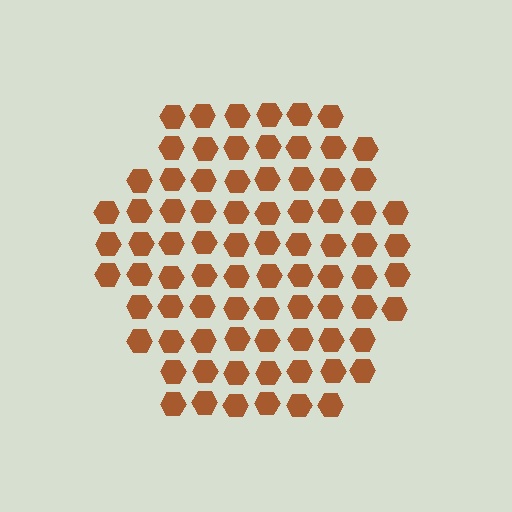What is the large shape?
The large shape is a hexagon.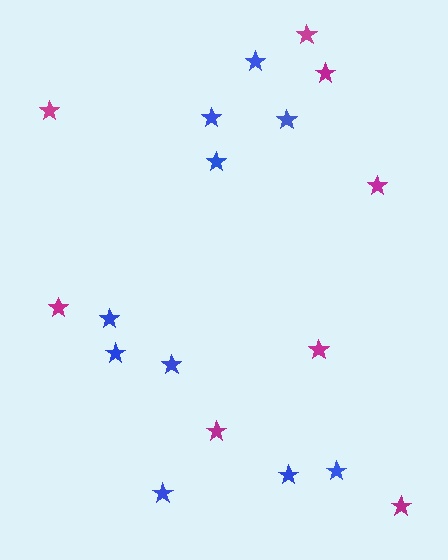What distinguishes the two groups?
There are 2 groups: one group of magenta stars (8) and one group of blue stars (10).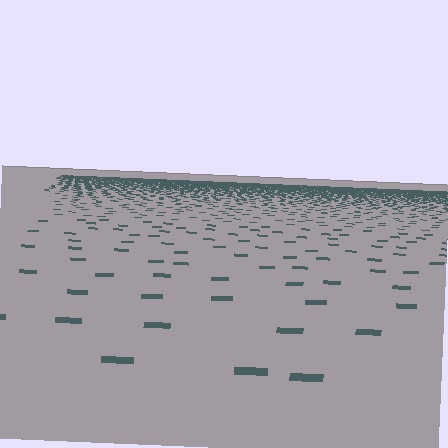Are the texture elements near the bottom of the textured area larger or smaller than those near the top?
Larger. Near the bottom, elements are closer to the viewer and appear at a bigger on-screen size.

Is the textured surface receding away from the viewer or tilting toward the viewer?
The surface is receding away from the viewer. Texture elements get smaller and denser toward the top.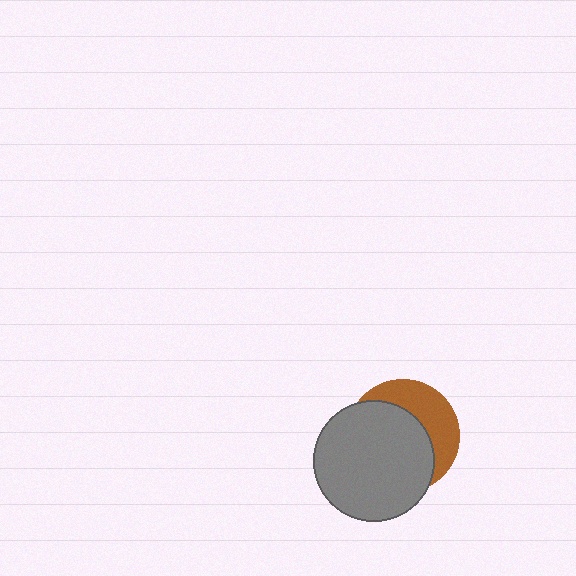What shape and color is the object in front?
The object in front is a gray circle.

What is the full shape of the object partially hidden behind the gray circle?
The partially hidden object is a brown circle.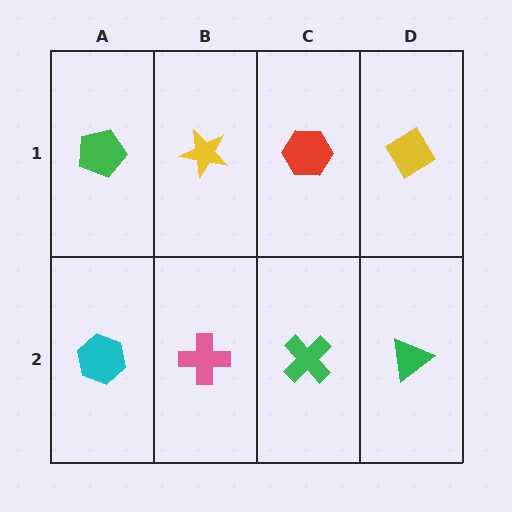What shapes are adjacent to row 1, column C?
A green cross (row 2, column C), a yellow star (row 1, column B), a yellow diamond (row 1, column D).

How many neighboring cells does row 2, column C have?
3.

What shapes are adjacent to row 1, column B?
A pink cross (row 2, column B), a green pentagon (row 1, column A), a red hexagon (row 1, column C).